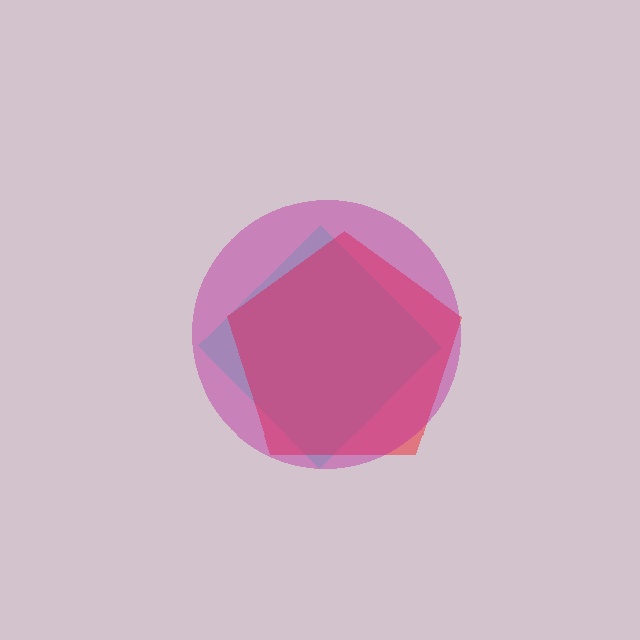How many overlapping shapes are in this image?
There are 3 overlapping shapes in the image.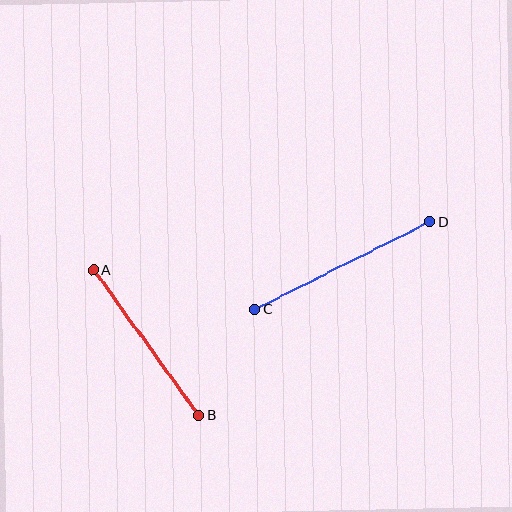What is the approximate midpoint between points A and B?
The midpoint is at approximately (146, 343) pixels.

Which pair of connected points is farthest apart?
Points C and D are farthest apart.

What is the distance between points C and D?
The distance is approximately 195 pixels.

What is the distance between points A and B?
The distance is approximately 180 pixels.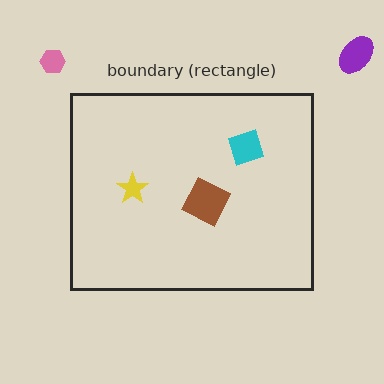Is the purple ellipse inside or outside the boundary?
Outside.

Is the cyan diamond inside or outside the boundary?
Inside.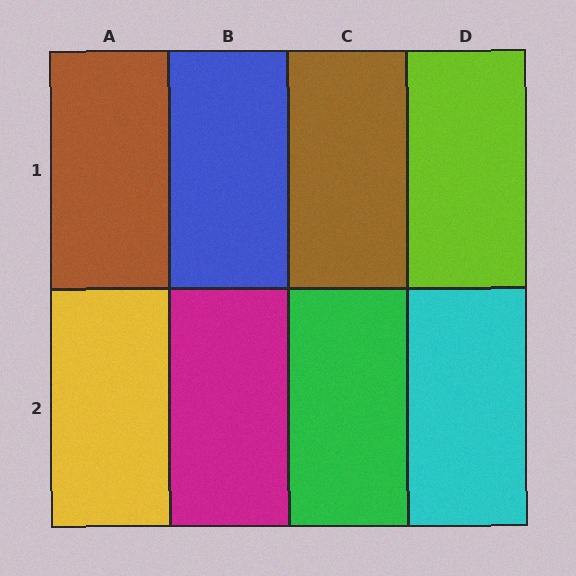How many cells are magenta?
1 cell is magenta.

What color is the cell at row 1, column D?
Lime.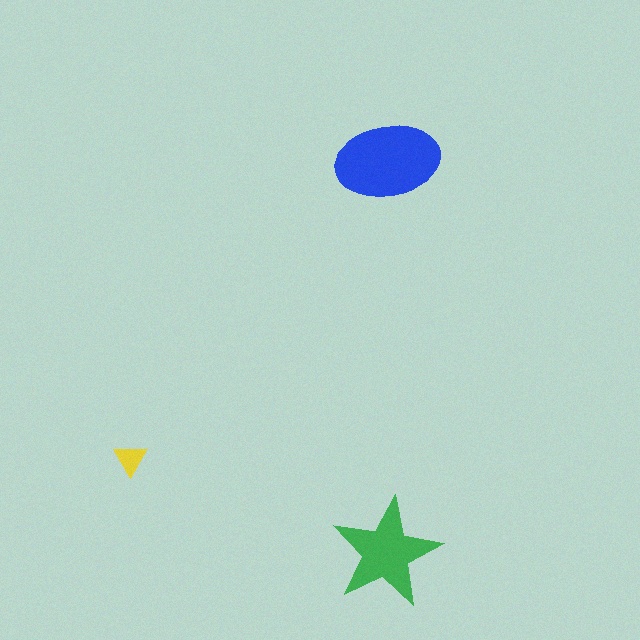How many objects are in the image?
There are 3 objects in the image.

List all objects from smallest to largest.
The yellow triangle, the green star, the blue ellipse.